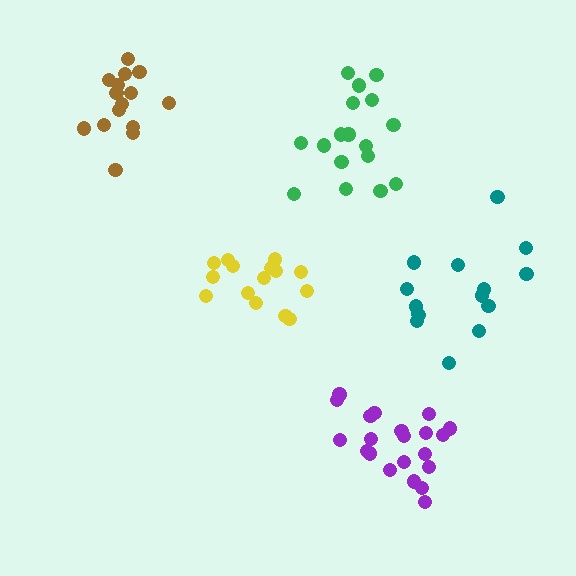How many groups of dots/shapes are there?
There are 5 groups.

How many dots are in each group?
Group 1: 15 dots, Group 2: 17 dots, Group 3: 15 dots, Group 4: 21 dots, Group 5: 15 dots (83 total).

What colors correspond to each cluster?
The clusters are colored: yellow, green, brown, purple, teal.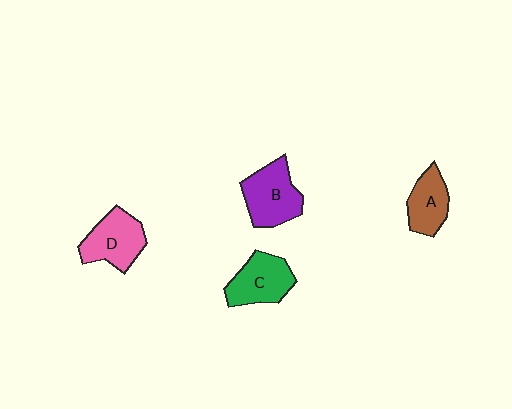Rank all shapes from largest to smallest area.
From largest to smallest: B (purple), D (pink), C (green), A (brown).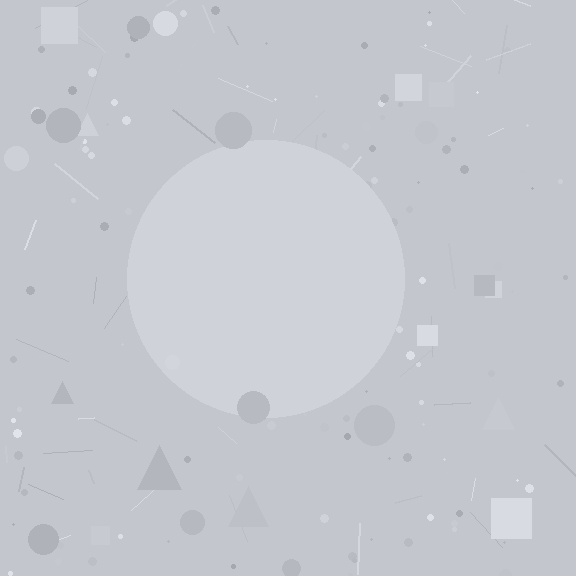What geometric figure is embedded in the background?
A circle is embedded in the background.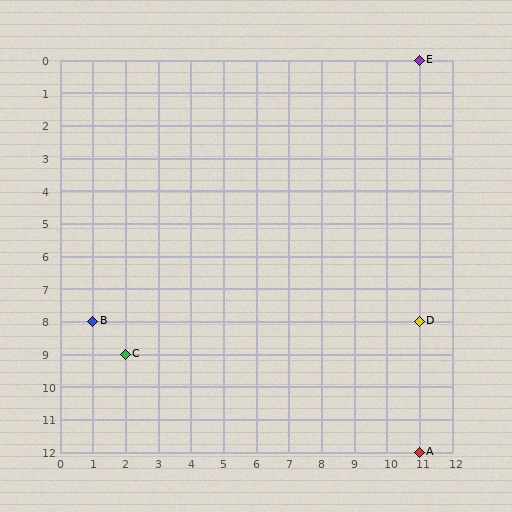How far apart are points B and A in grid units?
Points B and A are 10 columns and 4 rows apart (about 10.8 grid units diagonally).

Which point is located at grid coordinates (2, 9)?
Point C is at (2, 9).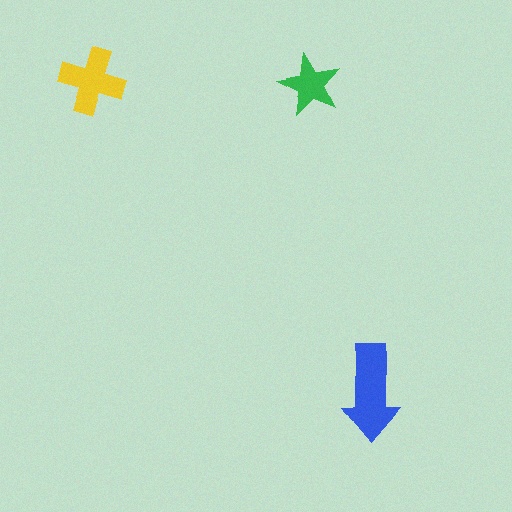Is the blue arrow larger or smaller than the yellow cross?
Larger.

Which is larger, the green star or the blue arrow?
The blue arrow.